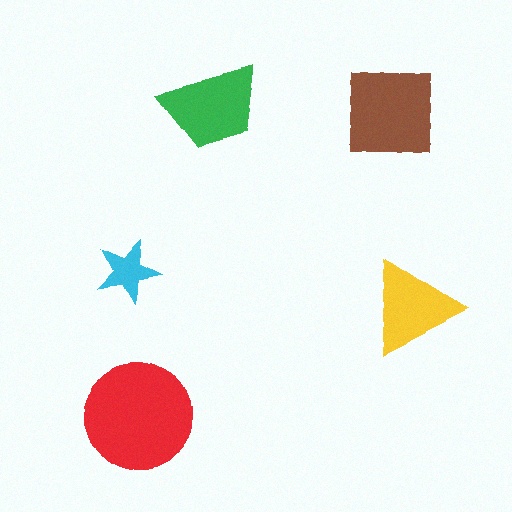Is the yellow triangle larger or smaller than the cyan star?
Larger.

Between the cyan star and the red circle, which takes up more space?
The red circle.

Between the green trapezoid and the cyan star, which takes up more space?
The green trapezoid.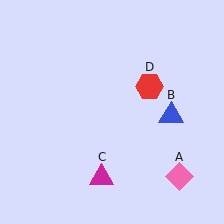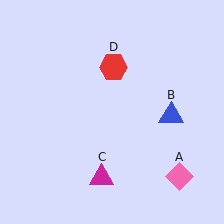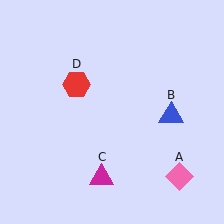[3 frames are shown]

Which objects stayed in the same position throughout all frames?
Pink diamond (object A) and blue triangle (object B) and magenta triangle (object C) remained stationary.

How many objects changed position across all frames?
1 object changed position: red hexagon (object D).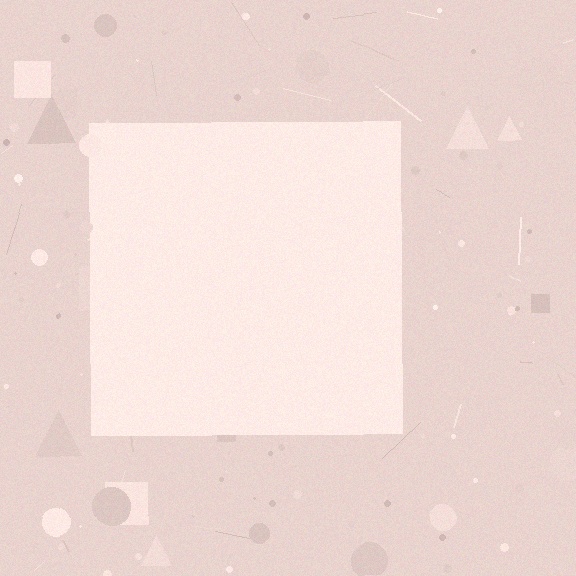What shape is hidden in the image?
A square is hidden in the image.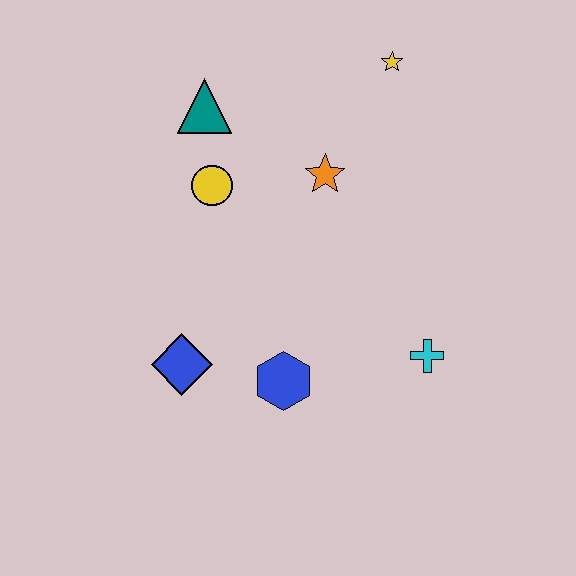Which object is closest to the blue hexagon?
The blue diamond is closest to the blue hexagon.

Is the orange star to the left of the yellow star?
Yes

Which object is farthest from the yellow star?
The blue diamond is farthest from the yellow star.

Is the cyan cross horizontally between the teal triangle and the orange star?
No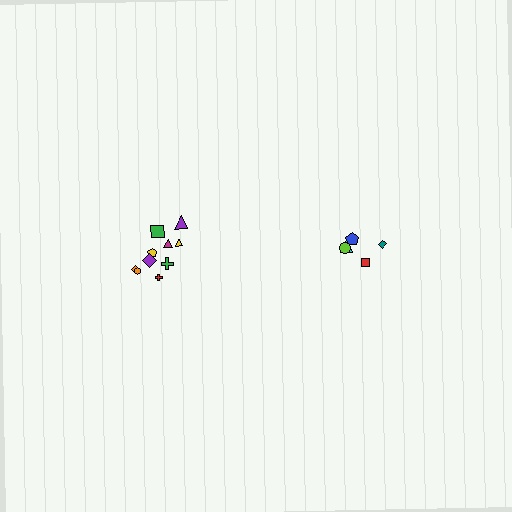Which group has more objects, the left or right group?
The left group.